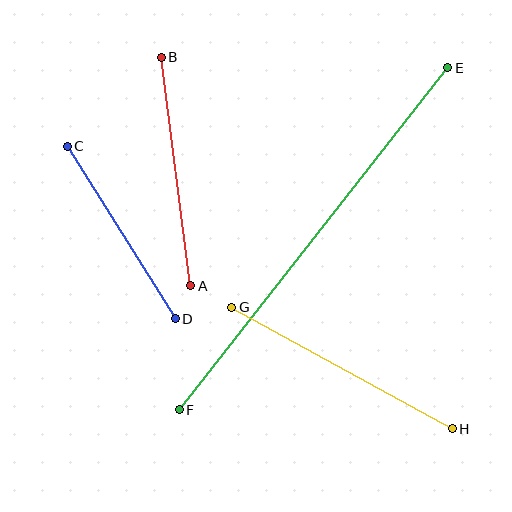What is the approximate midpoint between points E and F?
The midpoint is at approximately (314, 239) pixels.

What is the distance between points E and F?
The distance is approximately 435 pixels.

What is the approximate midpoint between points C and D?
The midpoint is at approximately (121, 232) pixels.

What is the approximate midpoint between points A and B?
The midpoint is at approximately (176, 171) pixels.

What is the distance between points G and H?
The distance is approximately 252 pixels.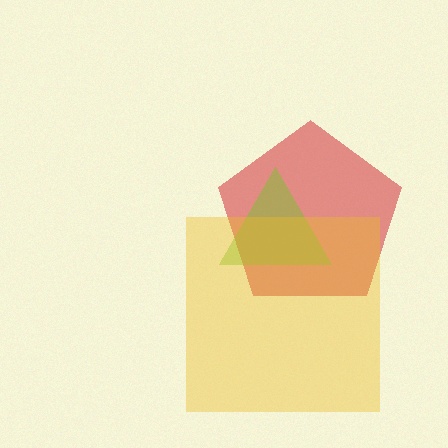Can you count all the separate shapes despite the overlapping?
Yes, there are 3 separate shapes.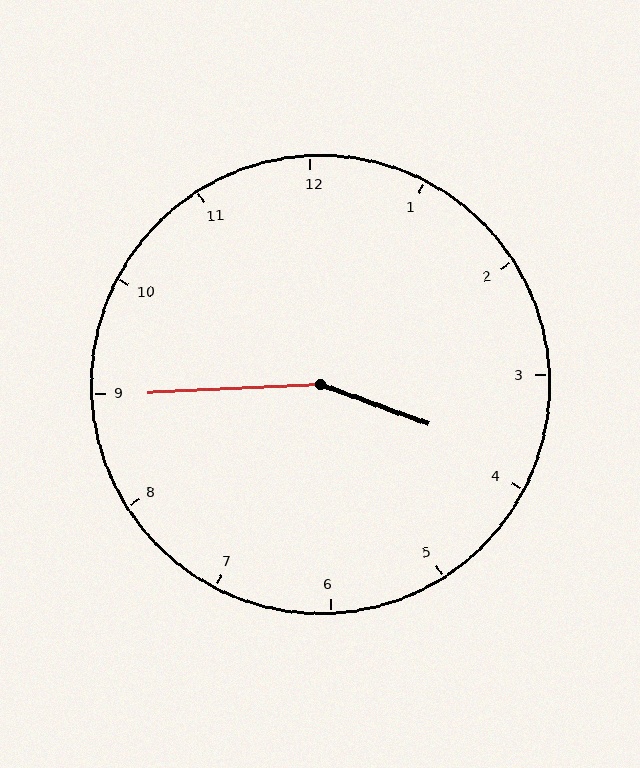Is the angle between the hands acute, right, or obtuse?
It is obtuse.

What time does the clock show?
3:45.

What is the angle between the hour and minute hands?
Approximately 158 degrees.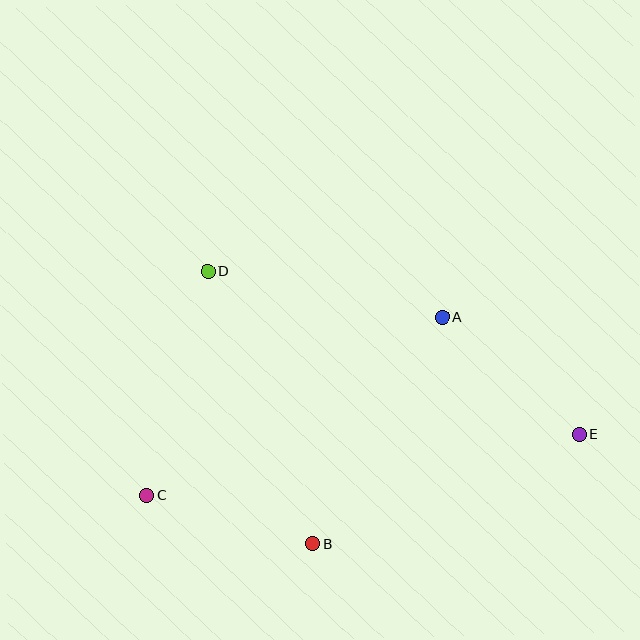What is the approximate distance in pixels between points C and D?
The distance between C and D is approximately 232 pixels.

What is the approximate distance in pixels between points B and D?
The distance between B and D is approximately 292 pixels.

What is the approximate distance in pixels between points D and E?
The distance between D and E is approximately 406 pixels.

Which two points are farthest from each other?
Points C and E are farthest from each other.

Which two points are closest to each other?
Points B and C are closest to each other.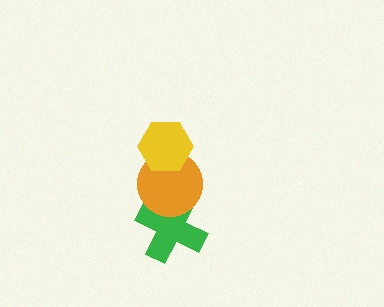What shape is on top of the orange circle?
The yellow hexagon is on top of the orange circle.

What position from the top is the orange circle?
The orange circle is 2nd from the top.